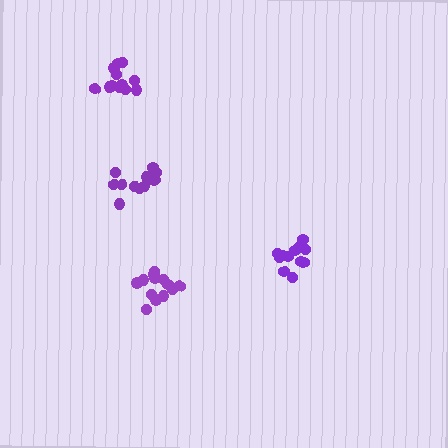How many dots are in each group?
Group 1: 12 dots, Group 2: 12 dots, Group 3: 13 dots, Group 4: 12 dots (49 total).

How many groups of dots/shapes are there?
There are 4 groups.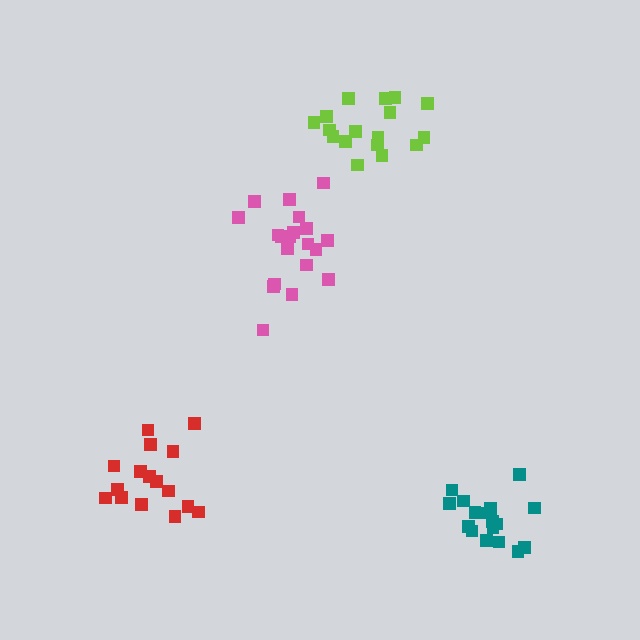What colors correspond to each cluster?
The clusters are colored: red, pink, teal, lime.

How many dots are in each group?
Group 1: 16 dots, Group 2: 20 dots, Group 3: 17 dots, Group 4: 17 dots (70 total).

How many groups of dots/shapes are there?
There are 4 groups.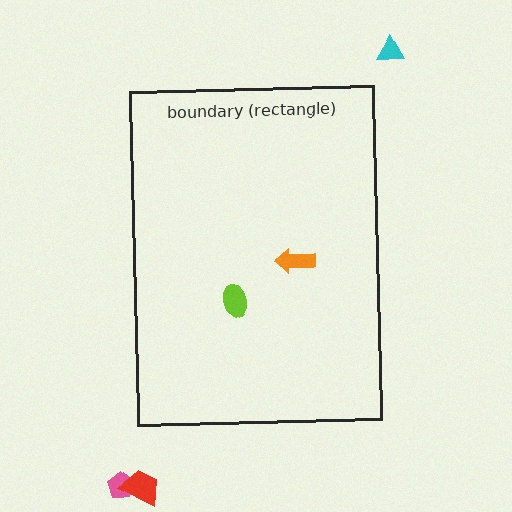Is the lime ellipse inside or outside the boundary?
Inside.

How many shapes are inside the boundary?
2 inside, 3 outside.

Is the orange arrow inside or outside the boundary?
Inside.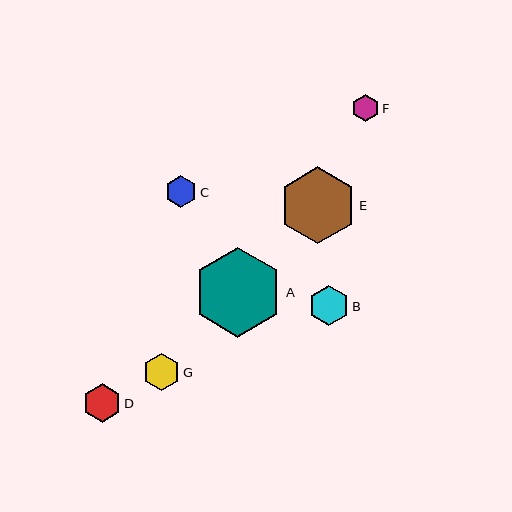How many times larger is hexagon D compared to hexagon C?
Hexagon D is approximately 1.2 times the size of hexagon C.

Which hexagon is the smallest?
Hexagon F is the smallest with a size of approximately 27 pixels.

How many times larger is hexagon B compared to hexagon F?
Hexagon B is approximately 1.5 times the size of hexagon F.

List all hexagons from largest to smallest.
From largest to smallest: A, E, B, D, G, C, F.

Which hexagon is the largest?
Hexagon A is the largest with a size of approximately 90 pixels.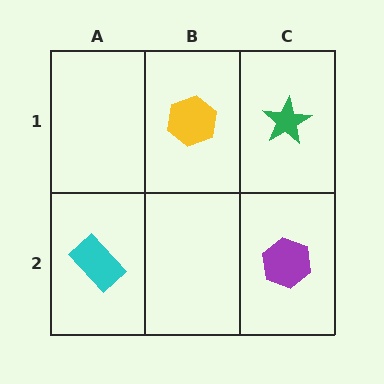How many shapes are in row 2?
2 shapes.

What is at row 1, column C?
A green star.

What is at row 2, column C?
A purple hexagon.